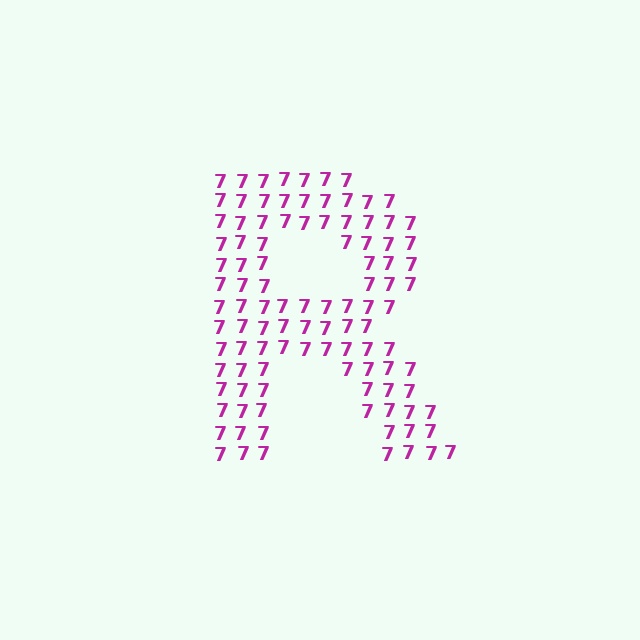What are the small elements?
The small elements are digit 7's.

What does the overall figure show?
The overall figure shows the letter R.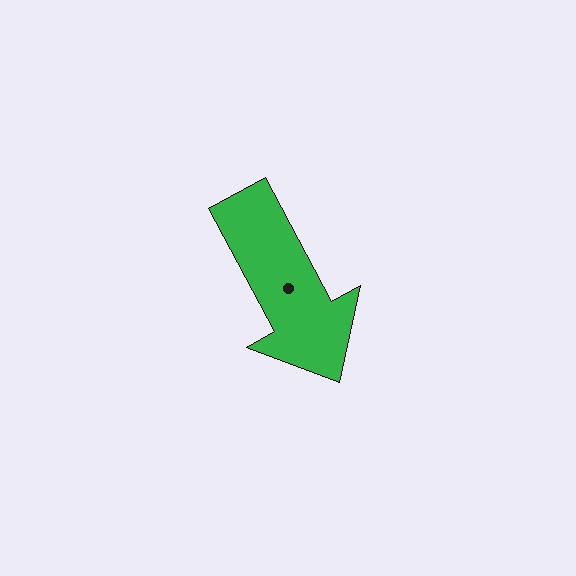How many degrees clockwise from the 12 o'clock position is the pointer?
Approximately 152 degrees.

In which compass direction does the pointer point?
Southeast.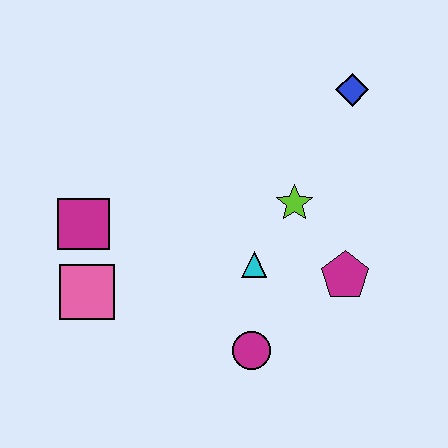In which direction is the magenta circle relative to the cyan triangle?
The magenta circle is below the cyan triangle.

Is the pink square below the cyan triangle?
Yes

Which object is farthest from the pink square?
The blue diamond is farthest from the pink square.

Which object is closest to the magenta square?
The pink square is closest to the magenta square.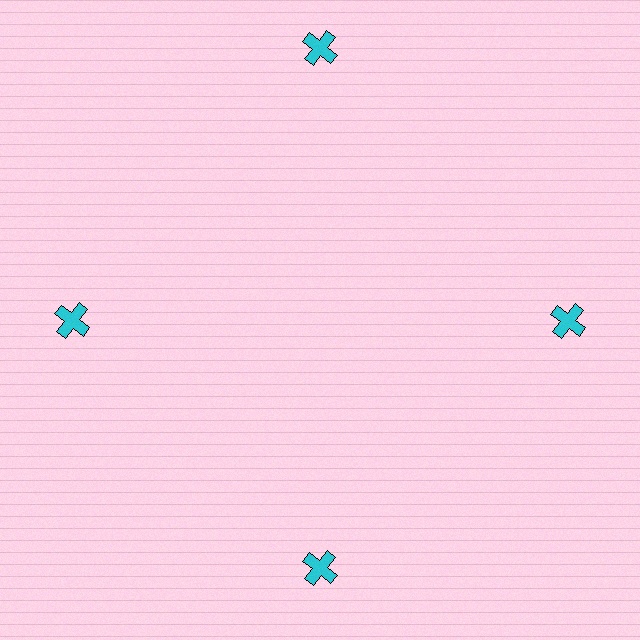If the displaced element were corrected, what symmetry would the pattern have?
It would have 4-fold rotational symmetry — the pattern would map onto itself every 90 degrees.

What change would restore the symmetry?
The symmetry would be restored by moving it inward, back onto the ring so that all 4 crosses sit at equal angles and equal distance from the center.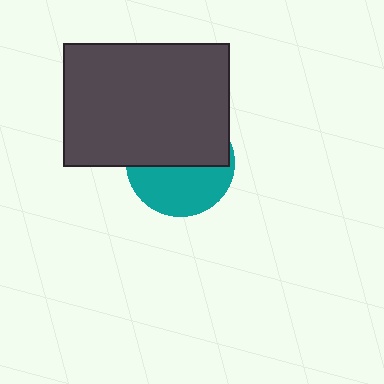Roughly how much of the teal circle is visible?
About half of it is visible (roughly 46%).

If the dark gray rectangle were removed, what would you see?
You would see the complete teal circle.